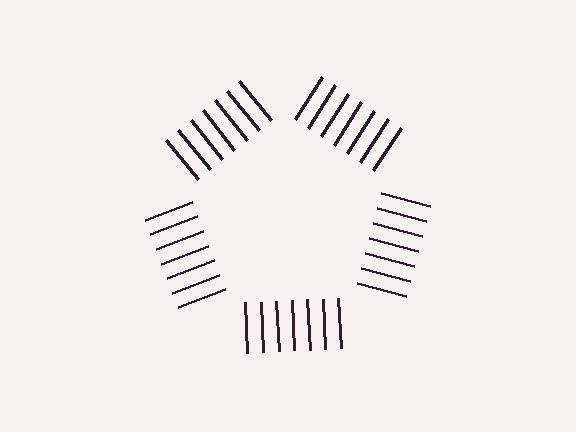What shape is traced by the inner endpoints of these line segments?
An illusory pentagon — the line segments terminate on its edges but no continuous stroke is drawn.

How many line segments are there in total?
35 — 7 along each of the 5 edges.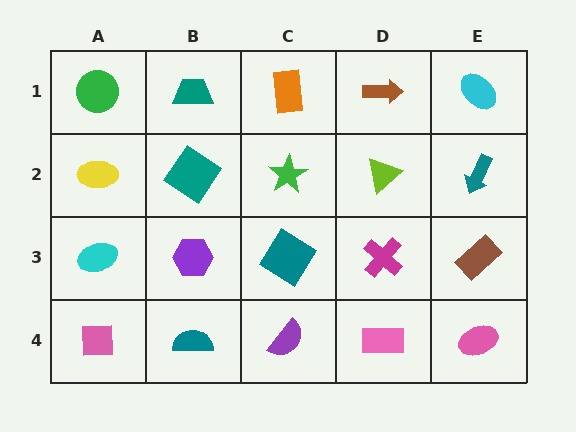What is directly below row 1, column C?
A green star.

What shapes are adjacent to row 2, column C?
An orange rectangle (row 1, column C), a teal diamond (row 3, column C), a teal diamond (row 2, column B), a lime triangle (row 2, column D).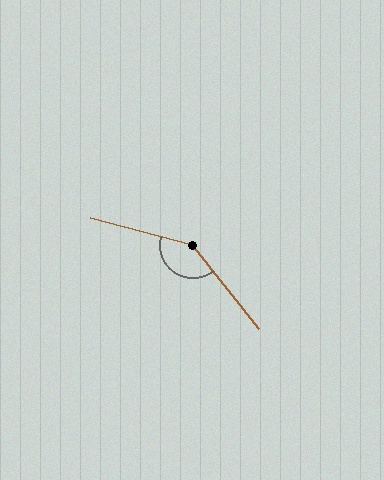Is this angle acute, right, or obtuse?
It is obtuse.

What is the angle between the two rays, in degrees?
Approximately 143 degrees.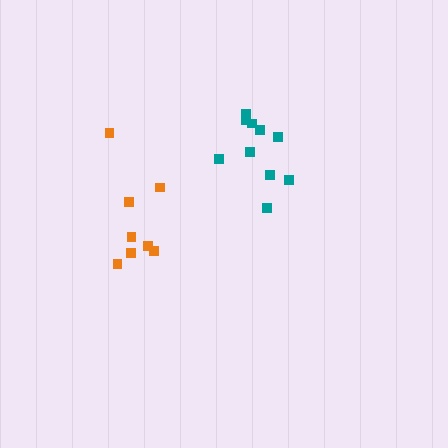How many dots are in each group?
Group 1: 10 dots, Group 2: 8 dots (18 total).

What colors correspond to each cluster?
The clusters are colored: teal, orange.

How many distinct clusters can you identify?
There are 2 distinct clusters.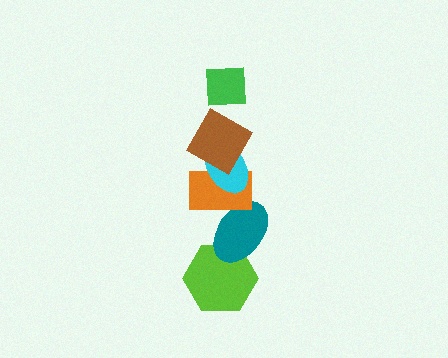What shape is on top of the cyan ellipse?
The brown square is on top of the cyan ellipse.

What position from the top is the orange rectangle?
The orange rectangle is 4th from the top.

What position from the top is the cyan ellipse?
The cyan ellipse is 3rd from the top.